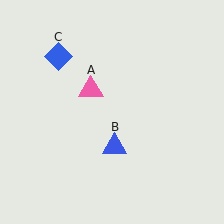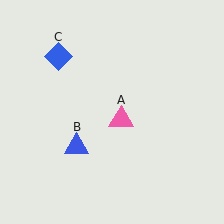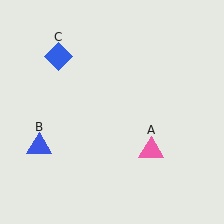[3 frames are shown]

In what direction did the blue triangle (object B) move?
The blue triangle (object B) moved left.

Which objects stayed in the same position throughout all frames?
Blue diamond (object C) remained stationary.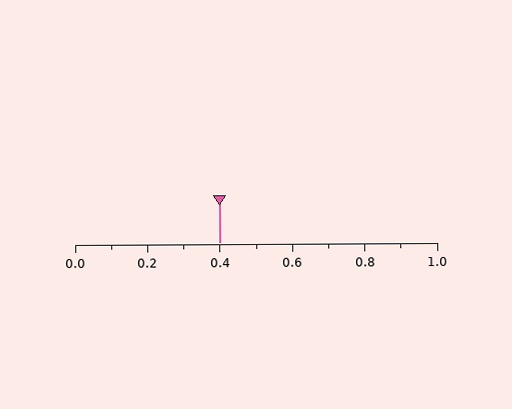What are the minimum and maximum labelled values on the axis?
The axis runs from 0.0 to 1.0.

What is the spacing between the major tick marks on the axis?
The major ticks are spaced 0.2 apart.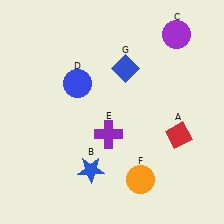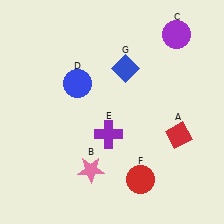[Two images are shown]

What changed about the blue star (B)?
In Image 1, B is blue. In Image 2, it changed to pink.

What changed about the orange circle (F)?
In Image 1, F is orange. In Image 2, it changed to red.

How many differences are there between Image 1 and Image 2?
There are 2 differences between the two images.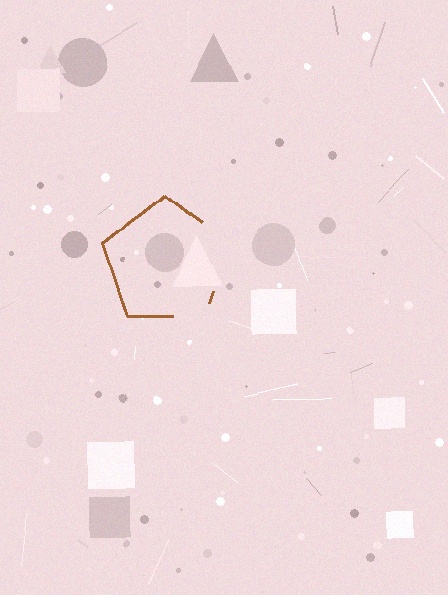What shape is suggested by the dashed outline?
The dashed outline suggests a pentagon.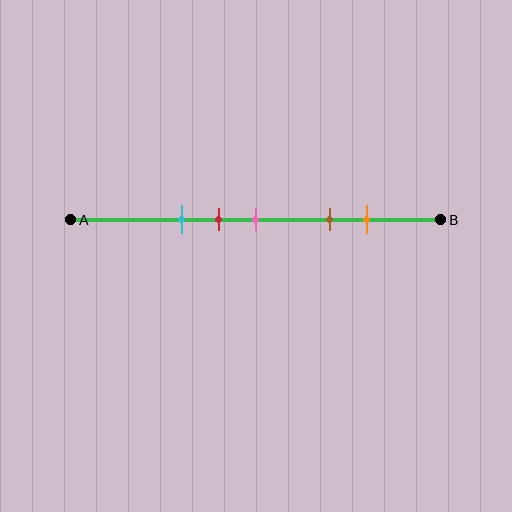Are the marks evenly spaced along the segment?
No, the marks are not evenly spaced.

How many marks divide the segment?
There are 5 marks dividing the segment.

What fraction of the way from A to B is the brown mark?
The brown mark is approximately 70% (0.7) of the way from A to B.